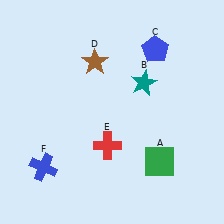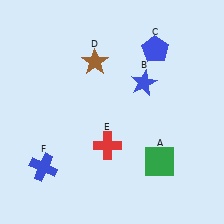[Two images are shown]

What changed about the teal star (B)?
In Image 1, B is teal. In Image 2, it changed to blue.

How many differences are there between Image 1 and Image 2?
There is 1 difference between the two images.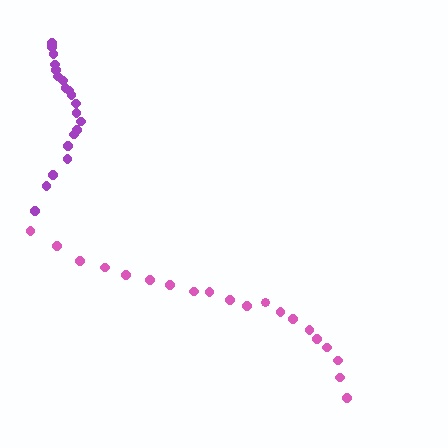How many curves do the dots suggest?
There are 2 distinct paths.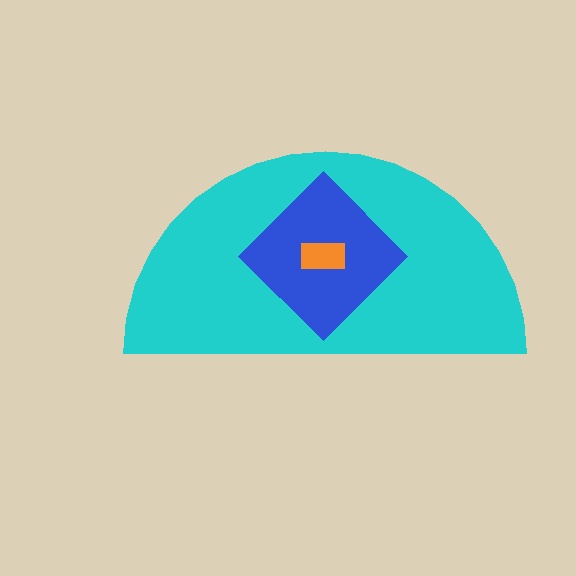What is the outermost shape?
The cyan semicircle.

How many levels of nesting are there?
3.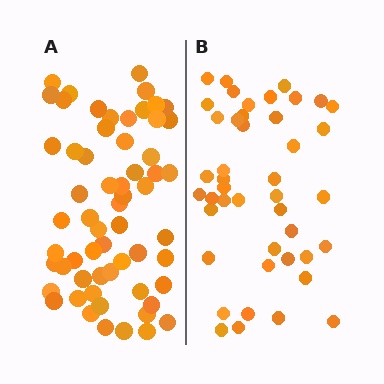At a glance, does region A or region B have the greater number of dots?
Region A (the left region) has more dots.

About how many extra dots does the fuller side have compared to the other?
Region A has approximately 15 more dots than region B.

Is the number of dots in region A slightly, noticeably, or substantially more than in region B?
Region A has noticeably more, but not dramatically so. The ratio is roughly 1.4 to 1.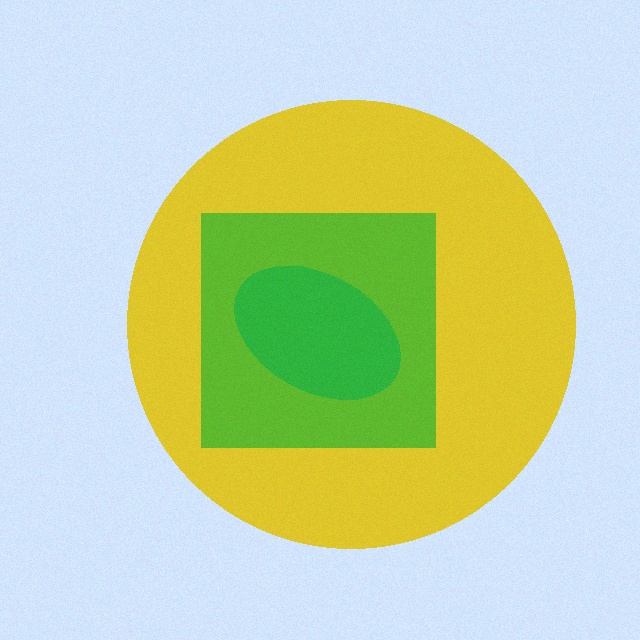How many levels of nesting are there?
3.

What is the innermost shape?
The green ellipse.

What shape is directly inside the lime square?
The green ellipse.